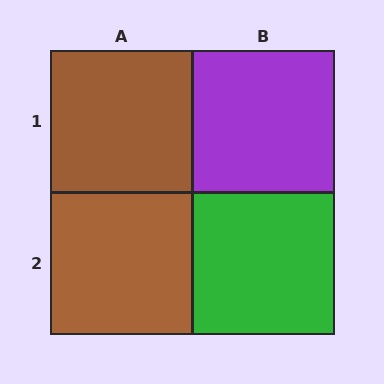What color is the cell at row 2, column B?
Green.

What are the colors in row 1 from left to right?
Brown, purple.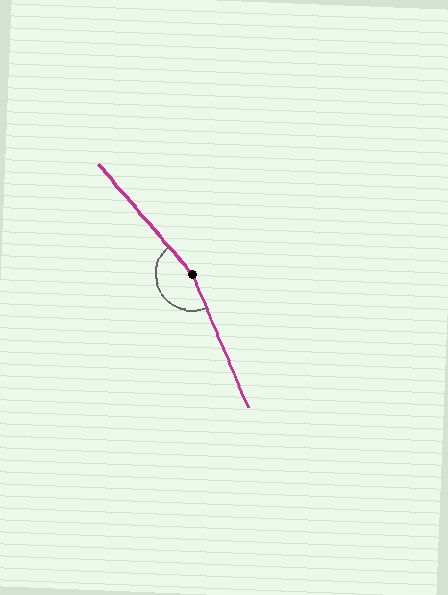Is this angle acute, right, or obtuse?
It is obtuse.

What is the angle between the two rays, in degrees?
Approximately 162 degrees.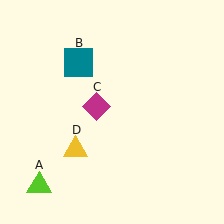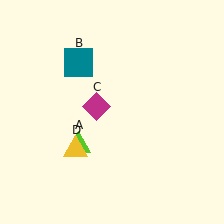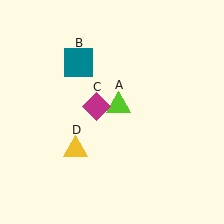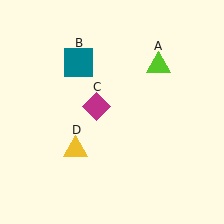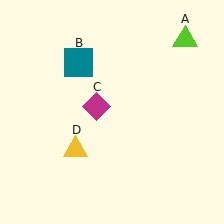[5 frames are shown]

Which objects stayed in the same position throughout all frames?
Teal square (object B) and magenta diamond (object C) and yellow triangle (object D) remained stationary.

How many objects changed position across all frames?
1 object changed position: lime triangle (object A).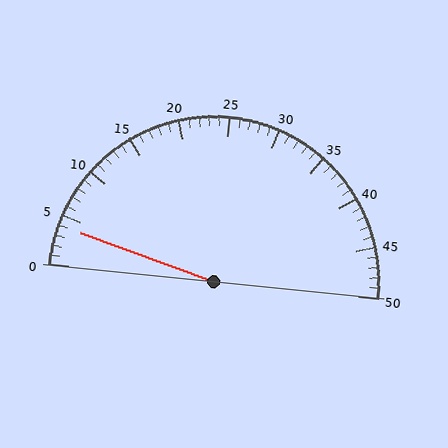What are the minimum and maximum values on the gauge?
The gauge ranges from 0 to 50.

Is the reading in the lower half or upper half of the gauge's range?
The reading is in the lower half of the range (0 to 50).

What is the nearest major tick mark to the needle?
The nearest major tick mark is 5.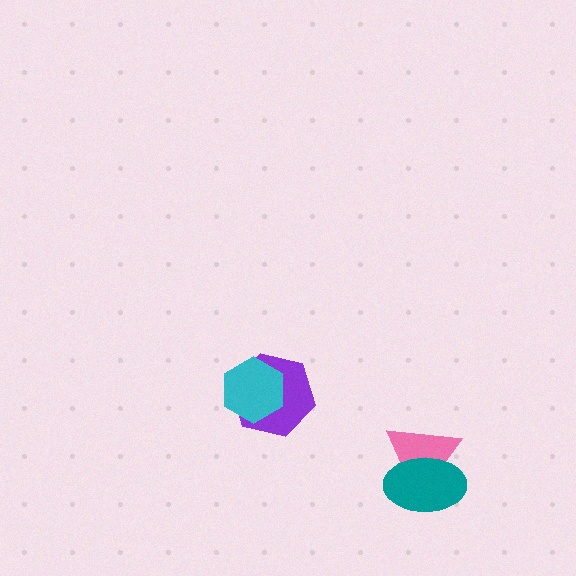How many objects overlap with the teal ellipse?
1 object overlaps with the teal ellipse.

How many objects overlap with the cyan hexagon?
1 object overlaps with the cyan hexagon.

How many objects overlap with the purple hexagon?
1 object overlaps with the purple hexagon.